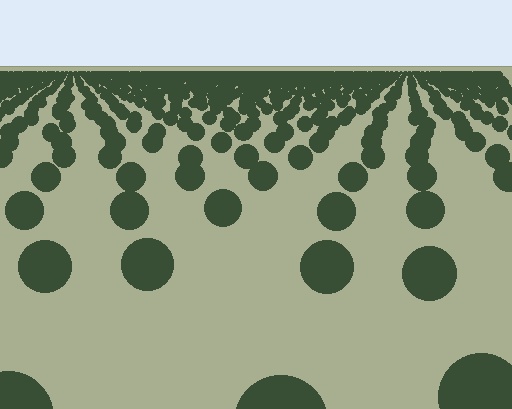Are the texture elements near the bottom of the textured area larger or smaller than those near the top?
Larger. Near the bottom, elements are closer to the viewer and appear at a bigger on-screen size.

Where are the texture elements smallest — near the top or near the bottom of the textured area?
Near the top.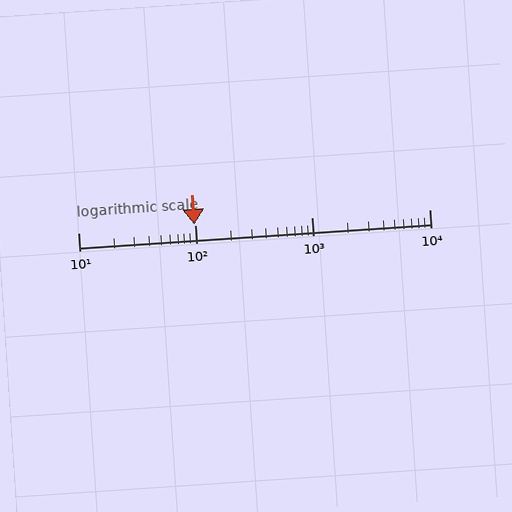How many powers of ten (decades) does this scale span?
The scale spans 3 decades, from 10 to 10000.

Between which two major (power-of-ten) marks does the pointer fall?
The pointer is between 10 and 100.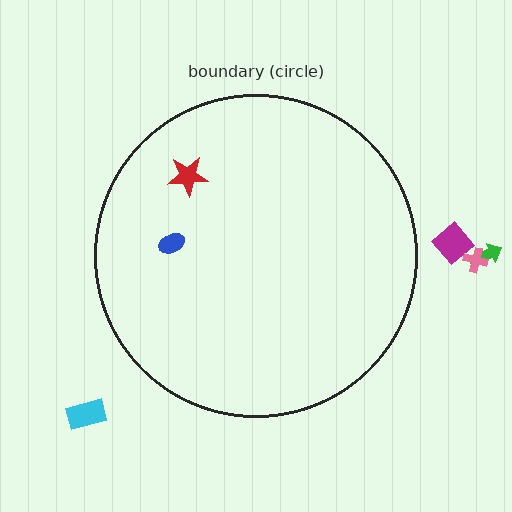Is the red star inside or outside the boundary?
Inside.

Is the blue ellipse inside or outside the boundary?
Inside.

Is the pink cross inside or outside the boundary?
Outside.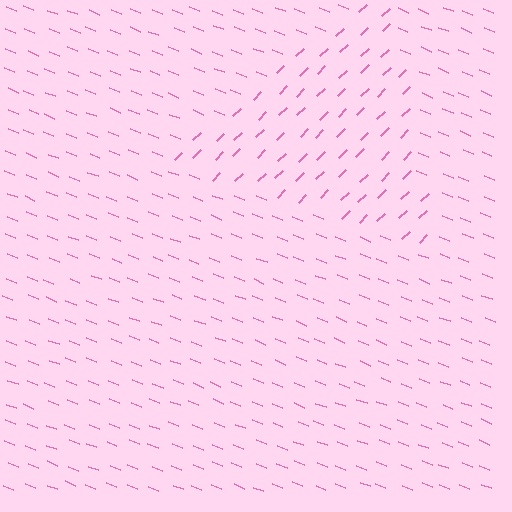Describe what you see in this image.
The image is filled with small pink line segments. A triangle region in the image has lines oriented differently from the surrounding lines, creating a visible texture boundary.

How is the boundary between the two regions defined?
The boundary is defined purely by a change in line orientation (approximately 65 degrees difference). All lines are the same color and thickness.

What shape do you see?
I see a triangle.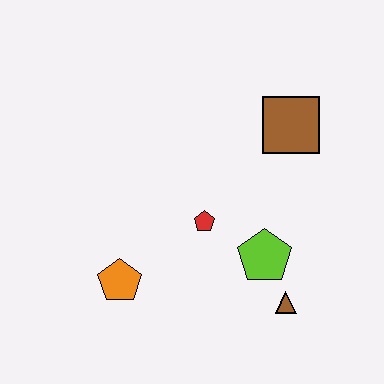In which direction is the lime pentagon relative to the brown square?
The lime pentagon is below the brown square.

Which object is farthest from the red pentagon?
The brown square is farthest from the red pentagon.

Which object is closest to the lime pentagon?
The brown triangle is closest to the lime pentagon.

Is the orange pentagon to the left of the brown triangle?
Yes